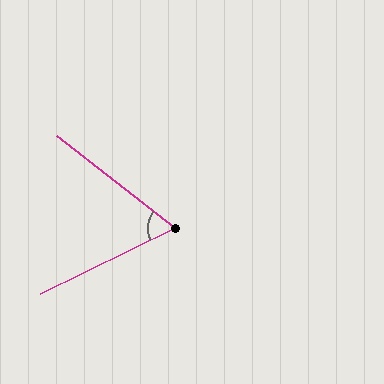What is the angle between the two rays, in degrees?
Approximately 64 degrees.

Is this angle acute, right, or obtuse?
It is acute.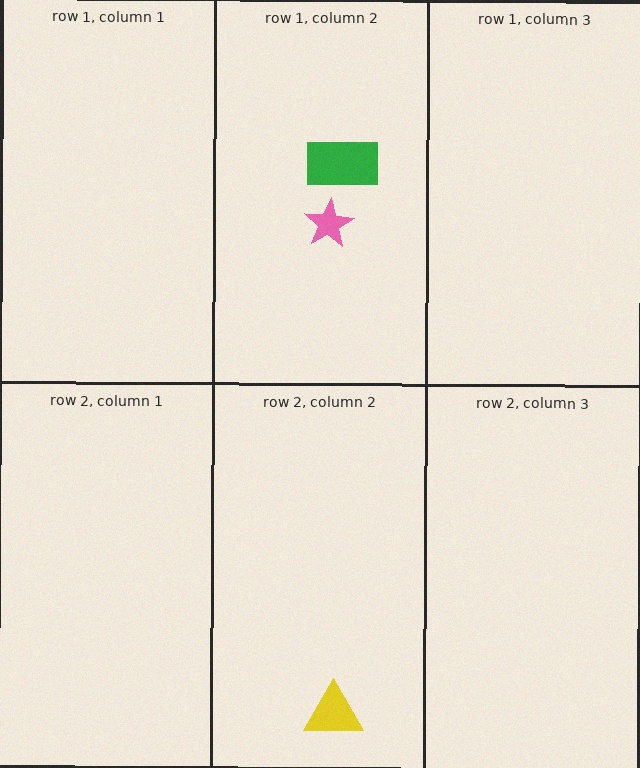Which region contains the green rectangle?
The row 1, column 2 region.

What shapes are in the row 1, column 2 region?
The pink star, the green rectangle.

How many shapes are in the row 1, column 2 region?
2.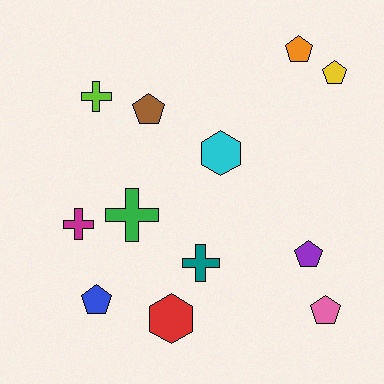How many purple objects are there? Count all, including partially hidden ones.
There is 1 purple object.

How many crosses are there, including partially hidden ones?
There are 4 crosses.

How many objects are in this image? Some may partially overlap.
There are 12 objects.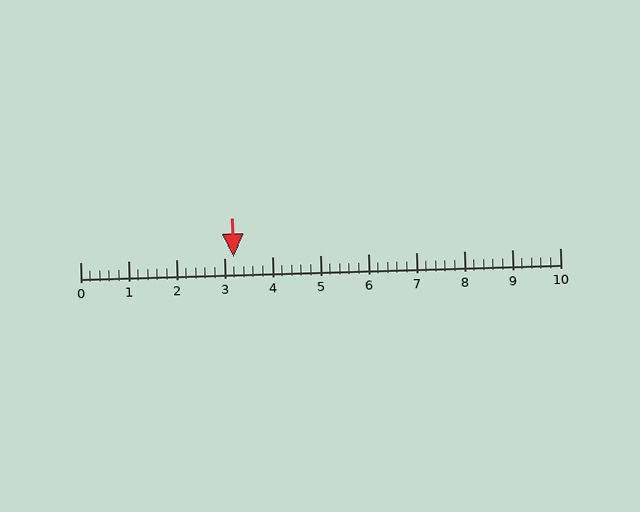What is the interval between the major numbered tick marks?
The major tick marks are spaced 1 units apart.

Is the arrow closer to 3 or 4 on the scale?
The arrow is closer to 3.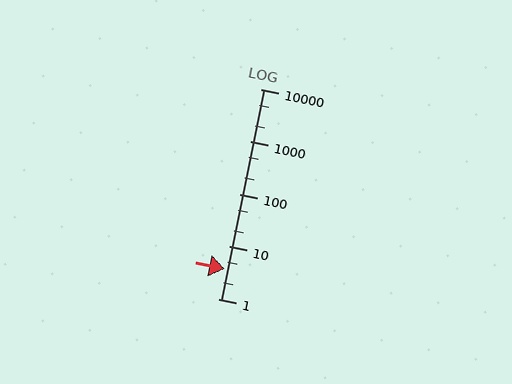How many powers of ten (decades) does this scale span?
The scale spans 4 decades, from 1 to 10000.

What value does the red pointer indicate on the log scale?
The pointer indicates approximately 3.7.